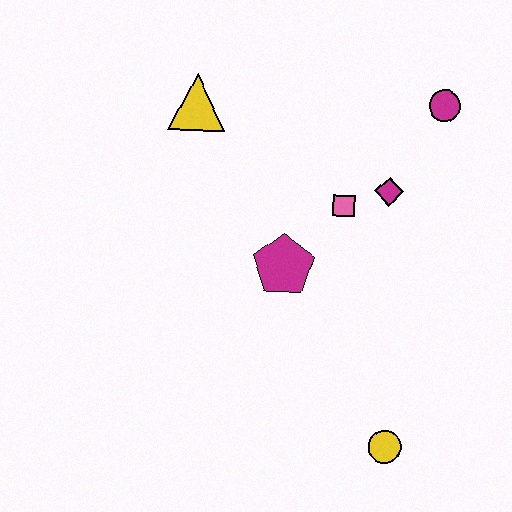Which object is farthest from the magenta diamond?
The yellow circle is farthest from the magenta diamond.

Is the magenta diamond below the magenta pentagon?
No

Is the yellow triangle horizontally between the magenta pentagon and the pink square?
No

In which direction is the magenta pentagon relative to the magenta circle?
The magenta pentagon is below the magenta circle.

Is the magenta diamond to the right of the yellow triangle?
Yes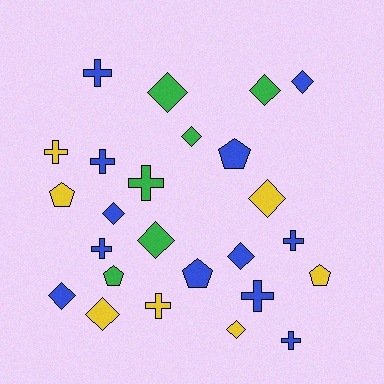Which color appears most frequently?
Blue, with 12 objects.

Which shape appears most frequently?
Diamond, with 11 objects.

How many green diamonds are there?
There are 4 green diamonds.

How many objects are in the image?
There are 25 objects.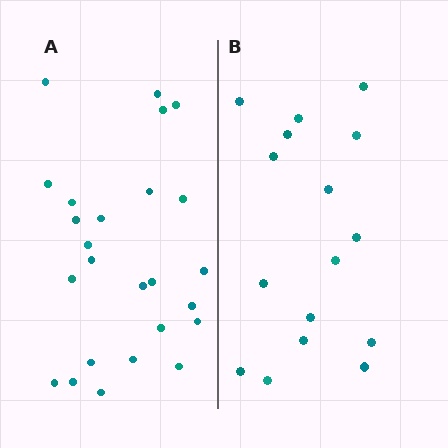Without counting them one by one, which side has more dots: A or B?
Region A (the left region) has more dots.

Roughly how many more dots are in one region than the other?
Region A has roughly 8 or so more dots than region B.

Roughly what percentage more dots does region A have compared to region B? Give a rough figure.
About 55% more.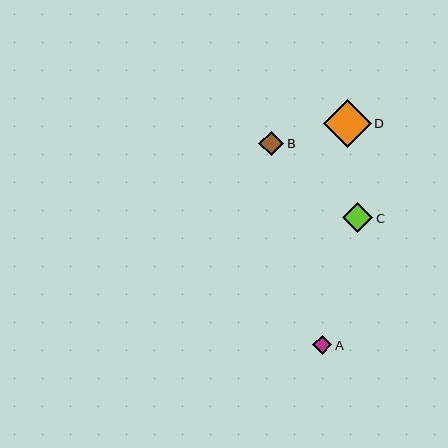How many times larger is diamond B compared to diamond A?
Diamond B is approximately 1.3 times the size of diamond A.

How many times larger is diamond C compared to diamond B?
Diamond C is approximately 1.2 times the size of diamond B.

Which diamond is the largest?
Diamond D is the largest with a size of approximately 48 pixels.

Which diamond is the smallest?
Diamond A is the smallest with a size of approximately 19 pixels.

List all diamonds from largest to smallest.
From largest to smallest: D, C, B, A.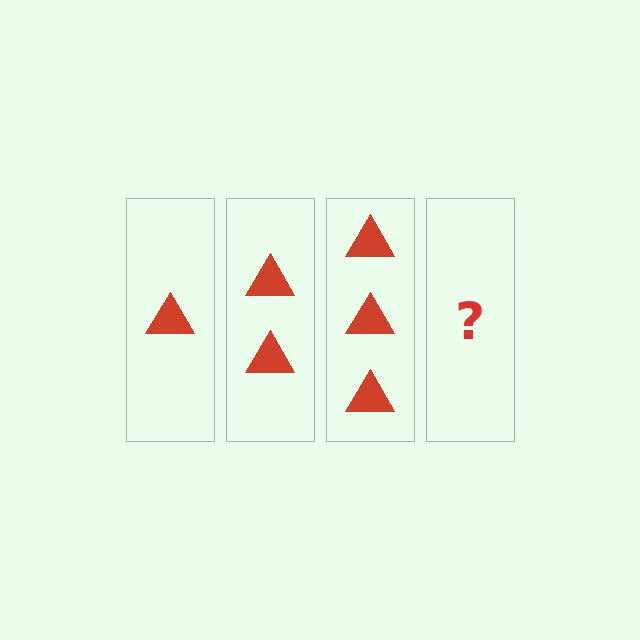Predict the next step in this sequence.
The next step is 4 triangles.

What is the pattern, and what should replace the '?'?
The pattern is that each step adds one more triangle. The '?' should be 4 triangles.